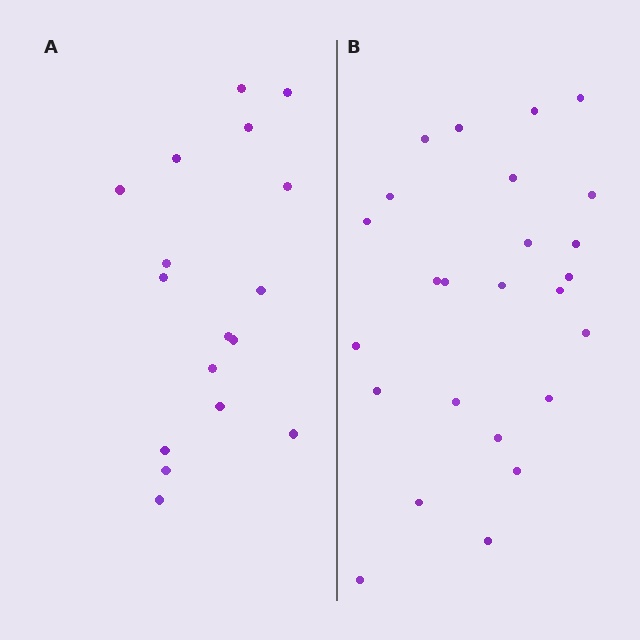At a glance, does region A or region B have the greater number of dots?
Region B (the right region) has more dots.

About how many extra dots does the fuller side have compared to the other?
Region B has roughly 8 or so more dots than region A.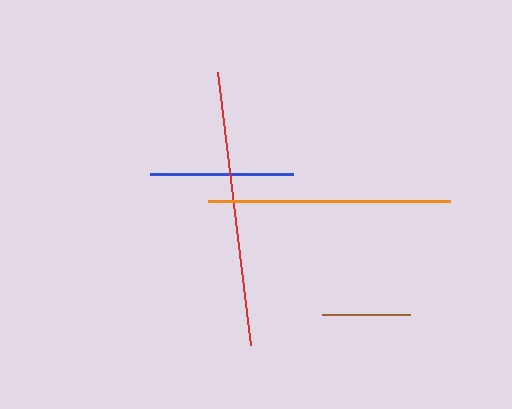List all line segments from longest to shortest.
From longest to shortest: red, orange, blue, brown.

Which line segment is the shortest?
The brown line is the shortest at approximately 89 pixels.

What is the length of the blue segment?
The blue segment is approximately 144 pixels long.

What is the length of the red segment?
The red segment is approximately 275 pixels long.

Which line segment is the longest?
The red line is the longest at approximately 275 pixels.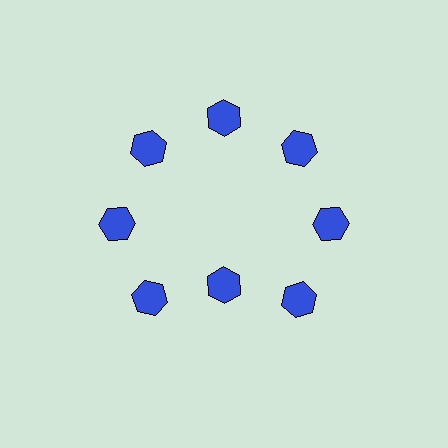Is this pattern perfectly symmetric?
No. The 8 blue hexagons are arranged in a ring, but one element near the 6 o'clock position is pulled inward toward the center, breaking the 8-fold rotational symmetry.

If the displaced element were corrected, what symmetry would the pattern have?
It would have 8-fold rotational symmetry — the pattern would map onto itself every 45 degrees.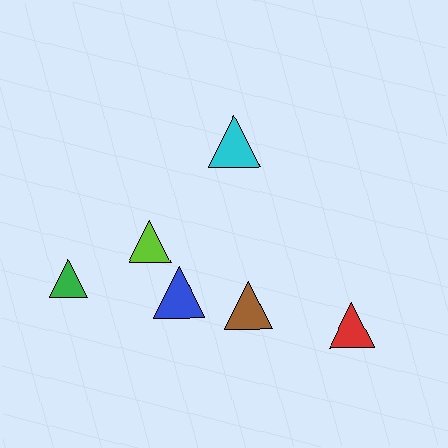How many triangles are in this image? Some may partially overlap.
There are 6 triangles.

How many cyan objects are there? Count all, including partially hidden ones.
There is 1 cyan object.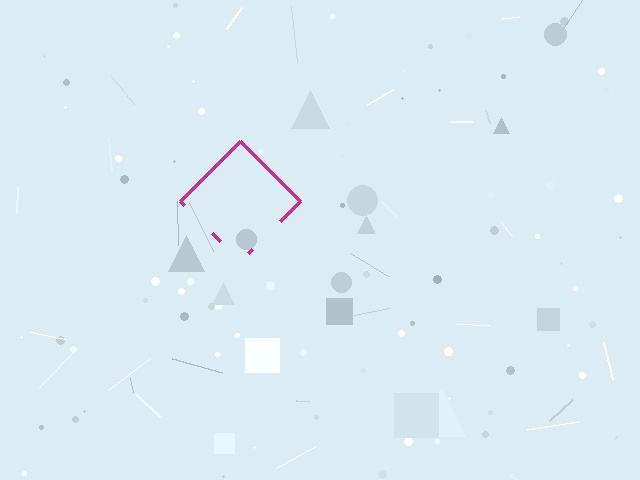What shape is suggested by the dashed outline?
The dashed outline suggests a diamond.